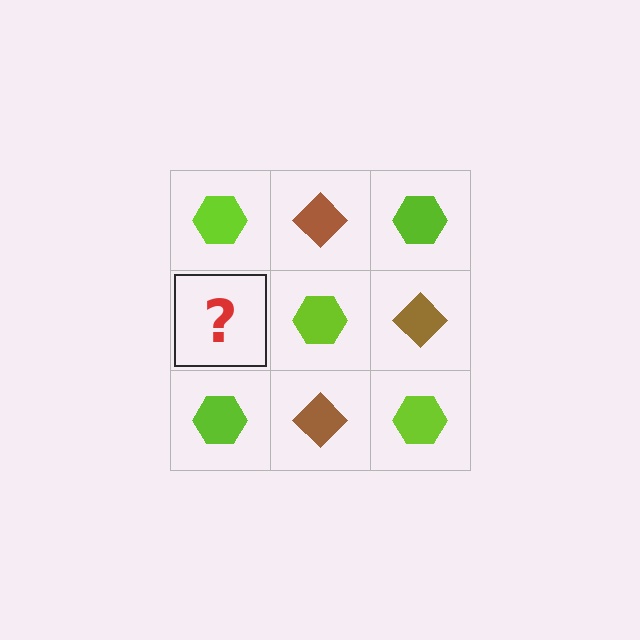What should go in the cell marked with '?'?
The missing cell should contain a brown diamond.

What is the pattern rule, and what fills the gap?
The rule is that it alternates lime hexagon and brown diamond in a checkerboard pattern. The gap should be filled with a brown diamond.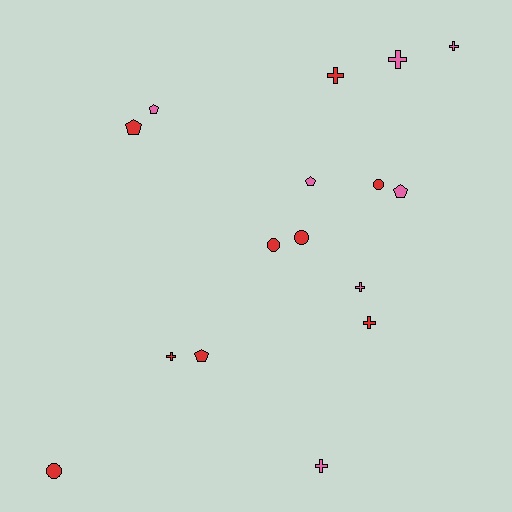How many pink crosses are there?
There are 4 pink crosses.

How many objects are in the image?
There are 16 objects.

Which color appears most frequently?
Red, with 9 objects.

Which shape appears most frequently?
Cross, with 7 objects.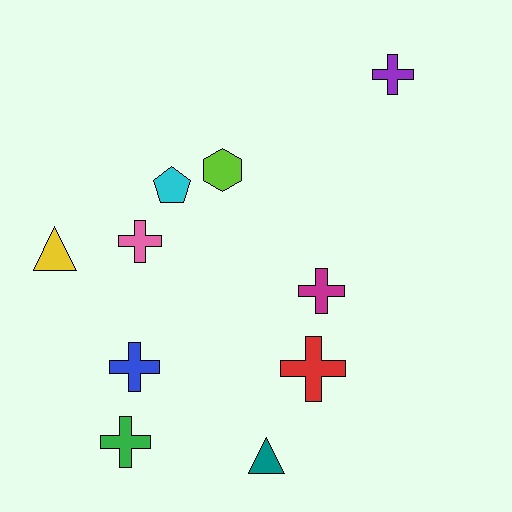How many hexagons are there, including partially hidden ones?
There is 1 hexagon.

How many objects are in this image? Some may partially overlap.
There are 10 objects.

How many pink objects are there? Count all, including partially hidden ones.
There is 1 pink object.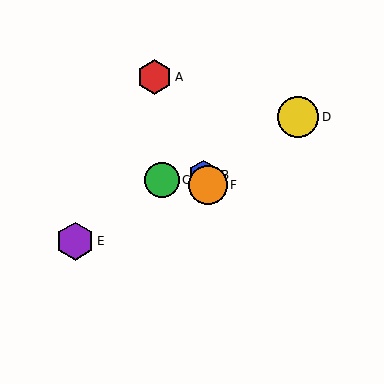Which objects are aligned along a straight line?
Objects A, B, F are aligned along a straight line.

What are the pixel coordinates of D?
Object D is at (298, 117).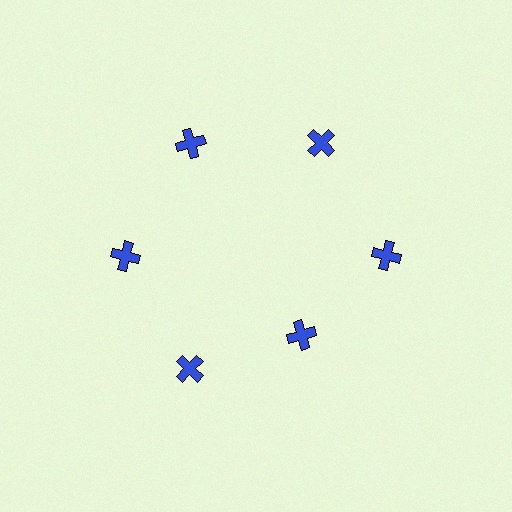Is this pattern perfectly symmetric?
No. The 6 blue crosses are arranged in a ring, but one element near the 5 o'clock position is pulled inward toward the center, breaking the 6-fold rotational symmetry.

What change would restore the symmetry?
The symmetry would be restored by moving it outward, back onto the ring so that all 6 crosses sit at equal angles and equal distance from the center.